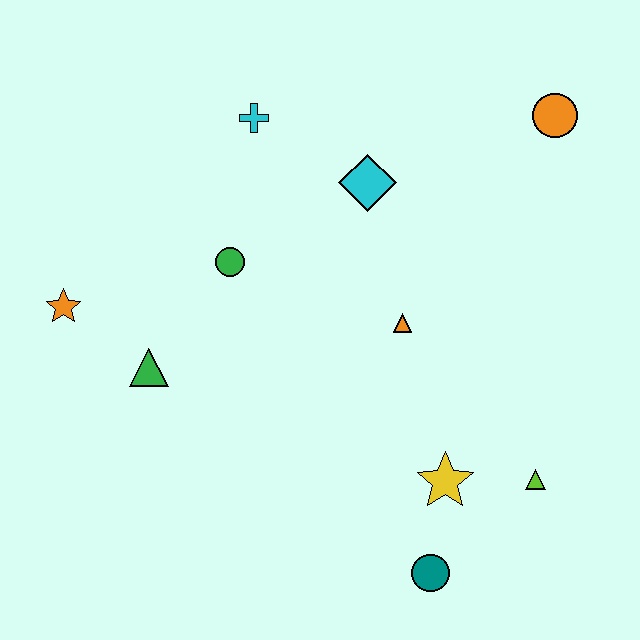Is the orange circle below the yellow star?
No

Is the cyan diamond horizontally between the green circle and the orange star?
No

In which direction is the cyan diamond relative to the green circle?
The cyan diamond is to the right of the green circle.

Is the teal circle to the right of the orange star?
Yes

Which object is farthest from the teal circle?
The cyan cross is farthest from the teal circle.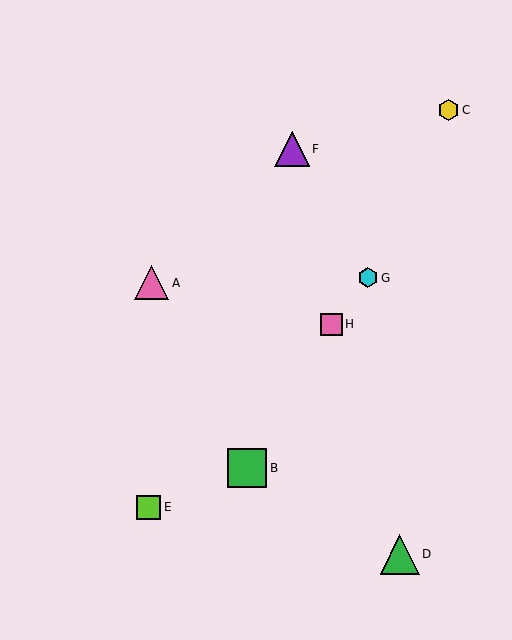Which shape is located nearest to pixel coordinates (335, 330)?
The pink square (labeled H) at (331, 324) is nearest to that location.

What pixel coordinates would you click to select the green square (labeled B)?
Click at (247, 468) to select the green square B.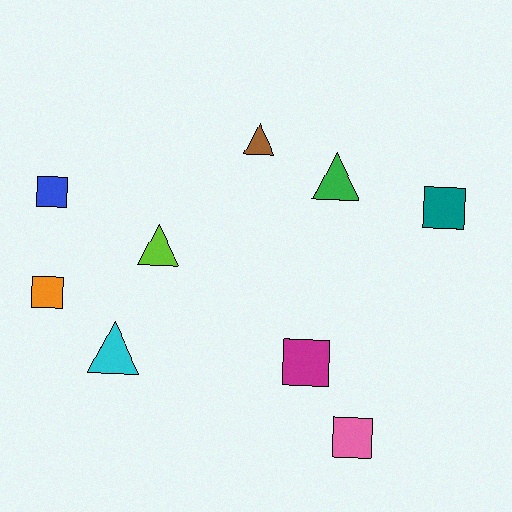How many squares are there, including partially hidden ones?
There are 5 squares.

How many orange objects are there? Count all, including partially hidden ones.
There is 1 orange object.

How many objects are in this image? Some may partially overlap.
There are 9 objects.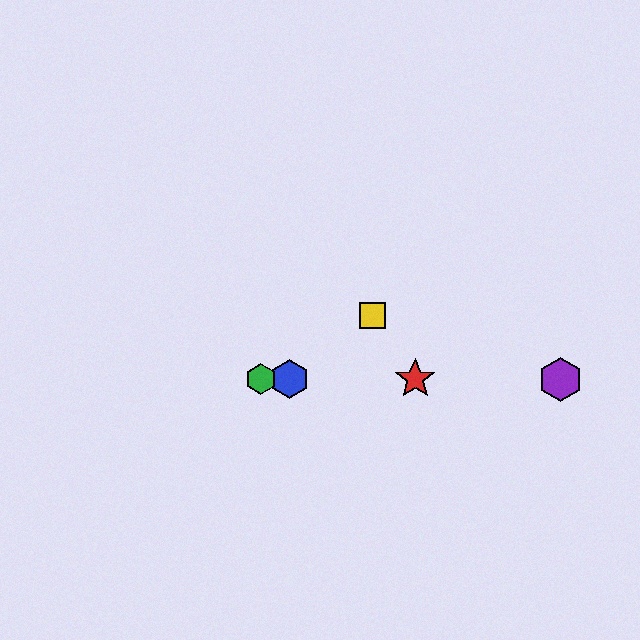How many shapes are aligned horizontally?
4 shapes (the red star, the blue hexagon, the green hexagon, the purple hexagon) are aligned horizontally.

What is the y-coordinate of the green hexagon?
The green hexagon is at y≈379.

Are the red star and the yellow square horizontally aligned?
No, the red star is at y≈379 and the yellow square is at y≈315.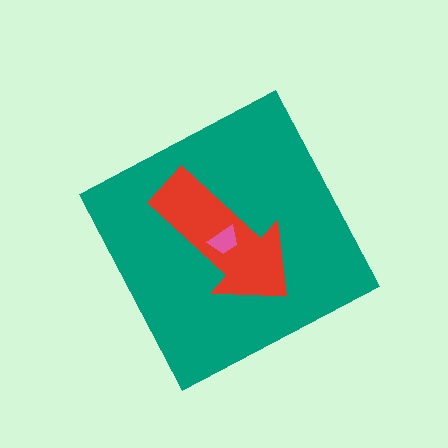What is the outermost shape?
The teal diamond.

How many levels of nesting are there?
3.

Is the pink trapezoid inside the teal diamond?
Yes.